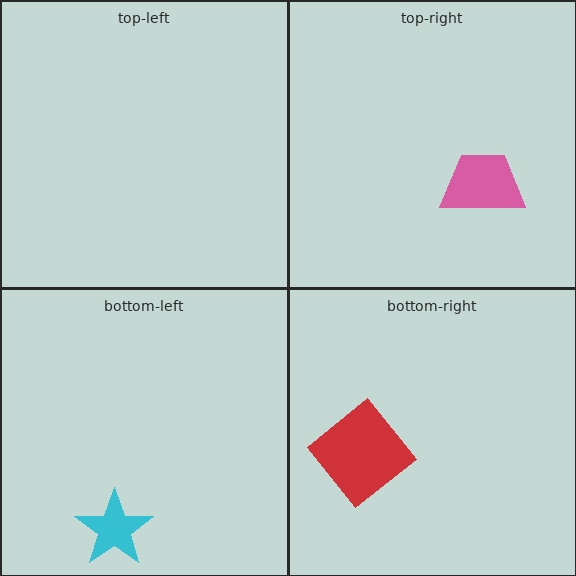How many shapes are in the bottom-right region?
1.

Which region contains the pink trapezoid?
The top-right region.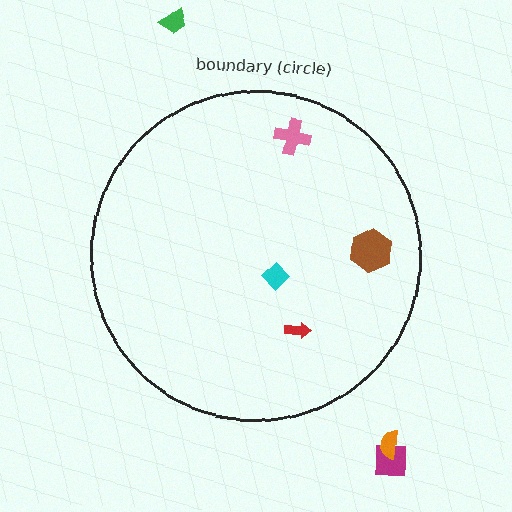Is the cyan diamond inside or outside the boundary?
Inside.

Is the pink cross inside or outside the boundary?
Inside.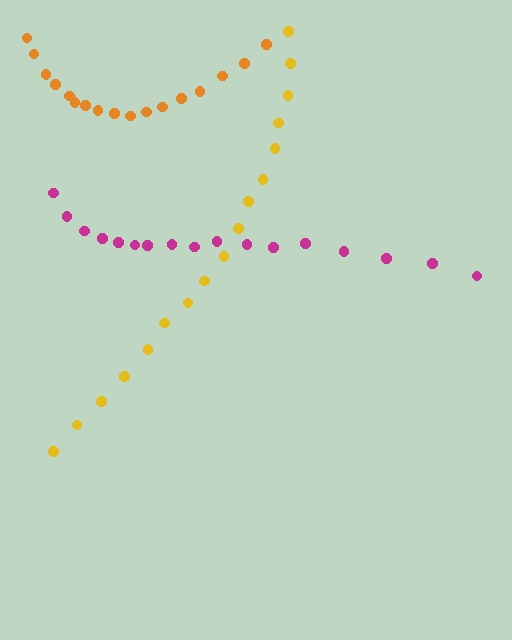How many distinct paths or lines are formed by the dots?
There are 3 distinct paths.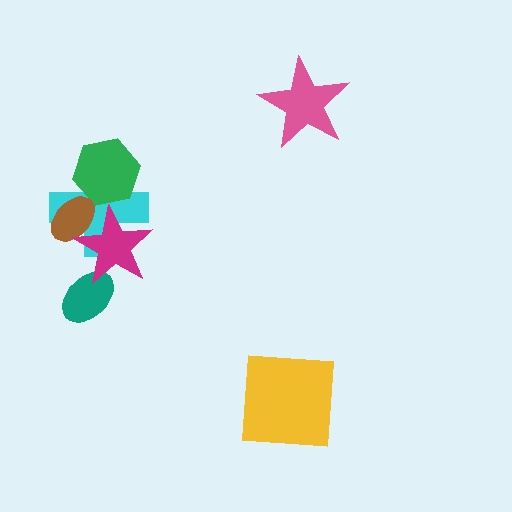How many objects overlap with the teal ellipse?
1 object overlaps with the teal ellipse.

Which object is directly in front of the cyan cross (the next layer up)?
The green hexagon is directly in front of the cyan cross.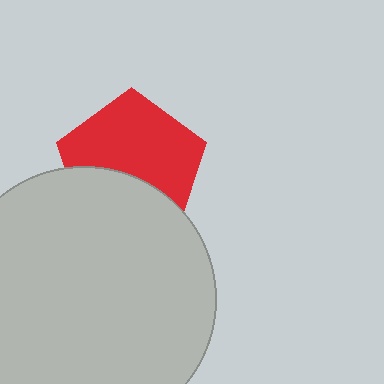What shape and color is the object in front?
The object in front is a light gray circle.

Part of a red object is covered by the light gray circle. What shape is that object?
It is a pentagon.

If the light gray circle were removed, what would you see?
You would see the complete red pentagon.